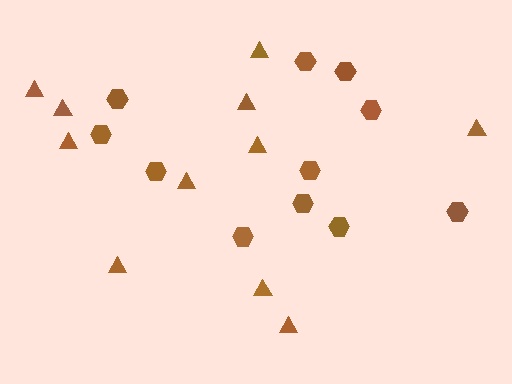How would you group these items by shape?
There are 2 groups: one group of triangles (11) and one group of hexagons (11).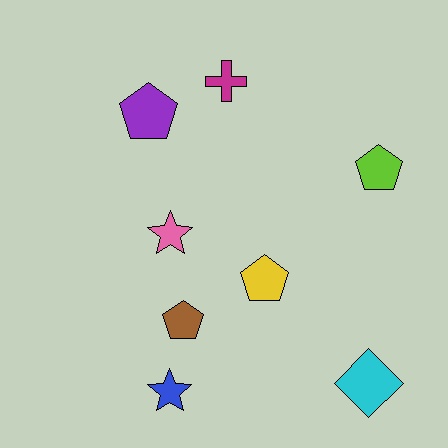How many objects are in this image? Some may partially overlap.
There are 8 objects.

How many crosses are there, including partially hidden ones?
There is 1 cross.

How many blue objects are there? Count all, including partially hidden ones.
There is 1 blue object.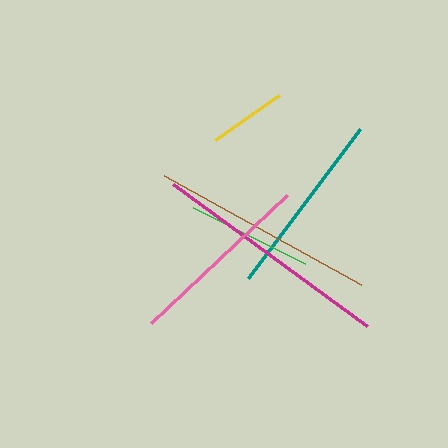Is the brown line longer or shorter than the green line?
The brown line is longer than the green line.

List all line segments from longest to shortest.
From longest to shortest: magenta, brown, teal, pink, green, yellow.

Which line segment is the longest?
The magenta line is the longest at approximately 240 pixels.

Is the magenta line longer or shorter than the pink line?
The magenta line is longer than the pink line.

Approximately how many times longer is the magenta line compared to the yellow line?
The magenta line is approximately 3.1 times the length of the yellow line.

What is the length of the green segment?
The green segment is approximately 125 pixels long.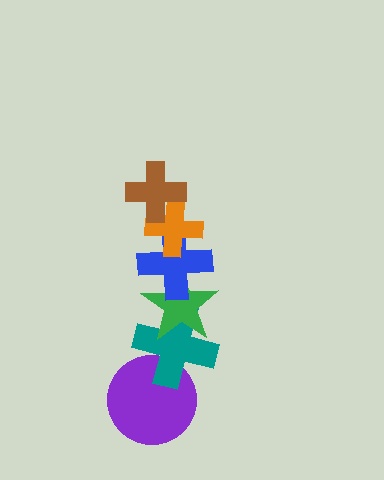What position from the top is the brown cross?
The brown cross is 1st from the top.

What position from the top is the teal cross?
The teal cross is 5th from the top.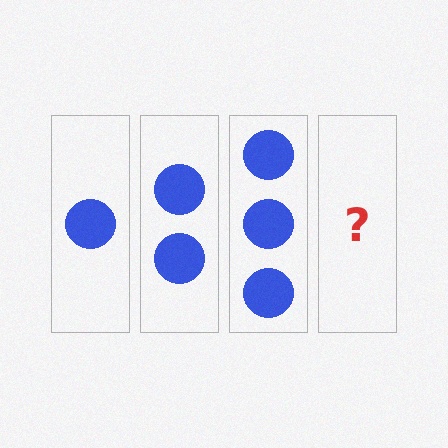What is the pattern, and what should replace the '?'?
The pattern is that each step adds one more circle. The '?' should be 4 circles.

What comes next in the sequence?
The next element should be 4 circles.